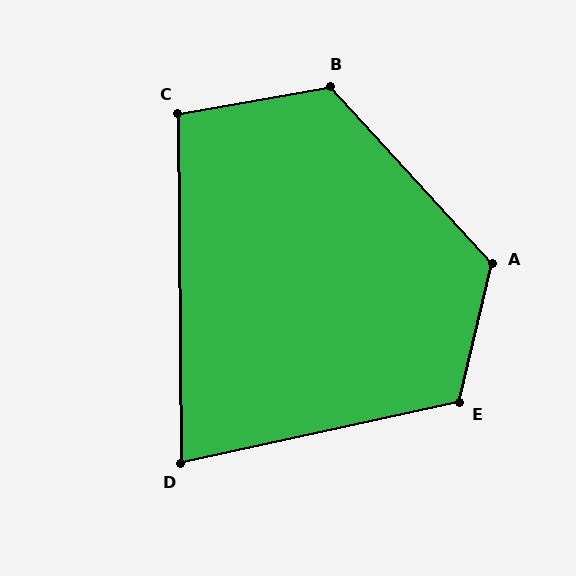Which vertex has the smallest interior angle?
D, at approximately 78 degrees.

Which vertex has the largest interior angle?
A, at approximately 124 degrees.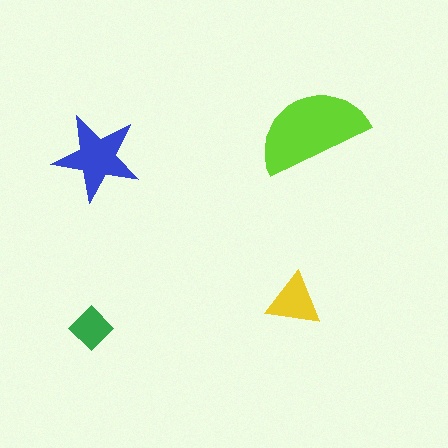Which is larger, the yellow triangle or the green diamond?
The yellow triangle.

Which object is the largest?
The lime semicircle.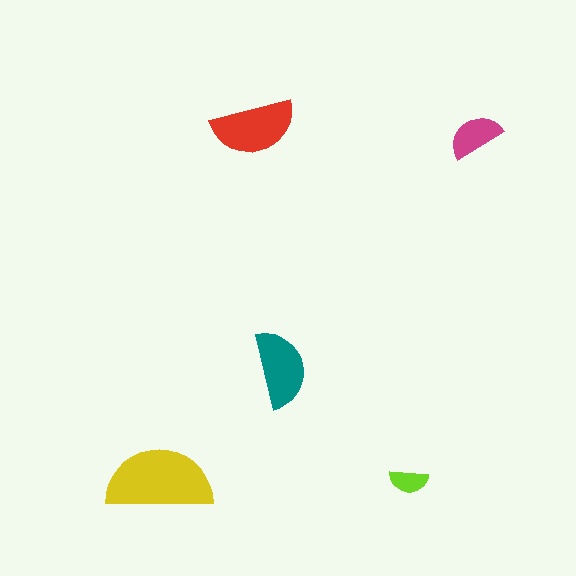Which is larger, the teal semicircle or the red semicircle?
The red one.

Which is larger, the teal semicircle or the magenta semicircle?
The teal one.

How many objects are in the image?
There are 5 objects in the image.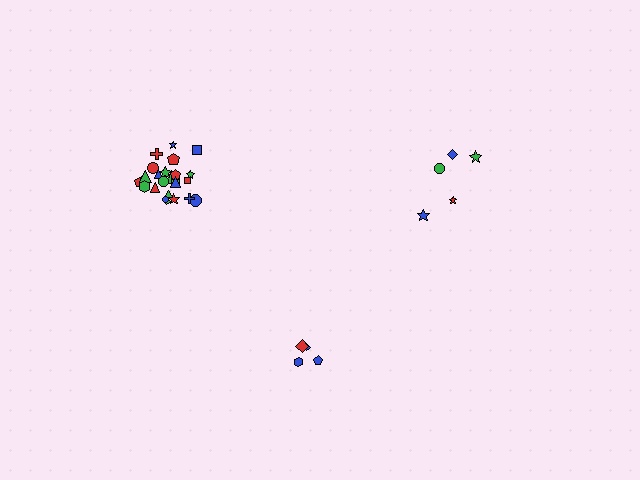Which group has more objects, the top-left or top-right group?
The top-left group.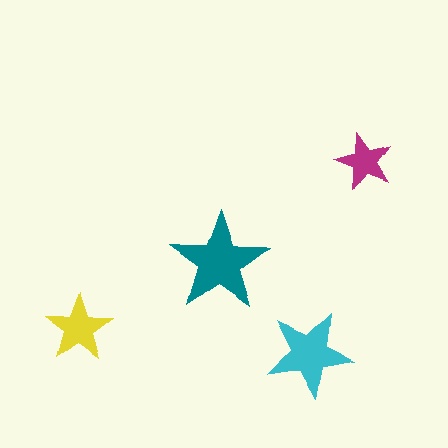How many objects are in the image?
There are 4 objects in the image.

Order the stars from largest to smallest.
the teal one, the cyan one, the yellow one, the magenta one.